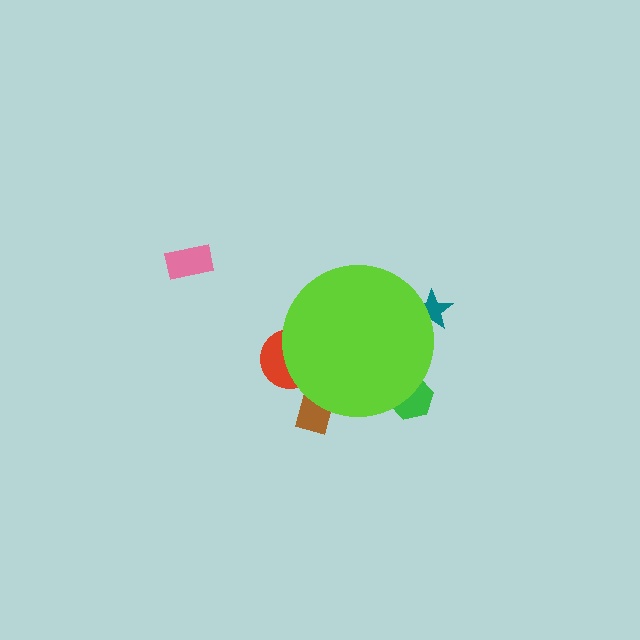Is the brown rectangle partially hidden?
Yes, the brown rectangle is partially hidden behind the lime circle.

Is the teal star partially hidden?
Yes, the teal star is partially hidden behind the lime circle.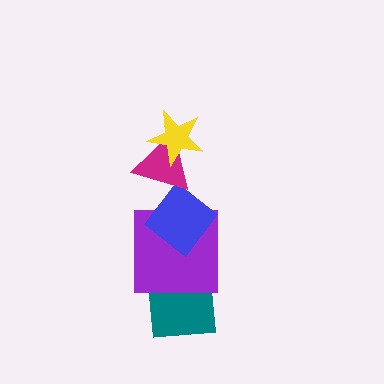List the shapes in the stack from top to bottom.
From top to bottom: the yellow star, the magenta triangle, the blue diamond, the purple square, the teal square.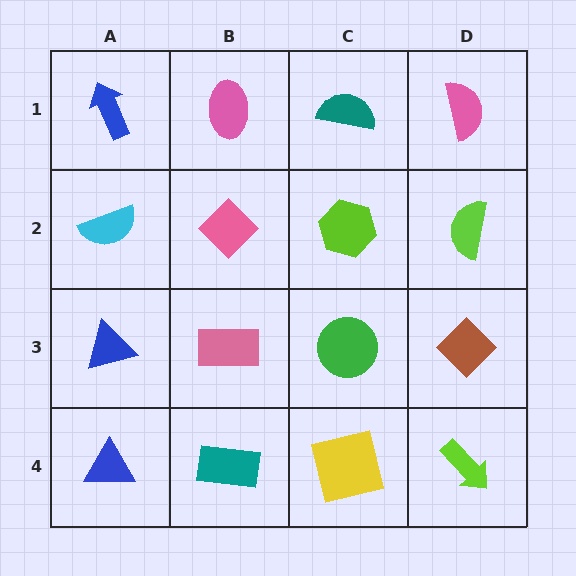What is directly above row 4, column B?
A pink rectangle.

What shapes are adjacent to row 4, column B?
A pink rectangle (row 3, column B), a blue triangle (row 4, column A), a yellow square (row 4, column C).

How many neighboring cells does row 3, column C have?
4.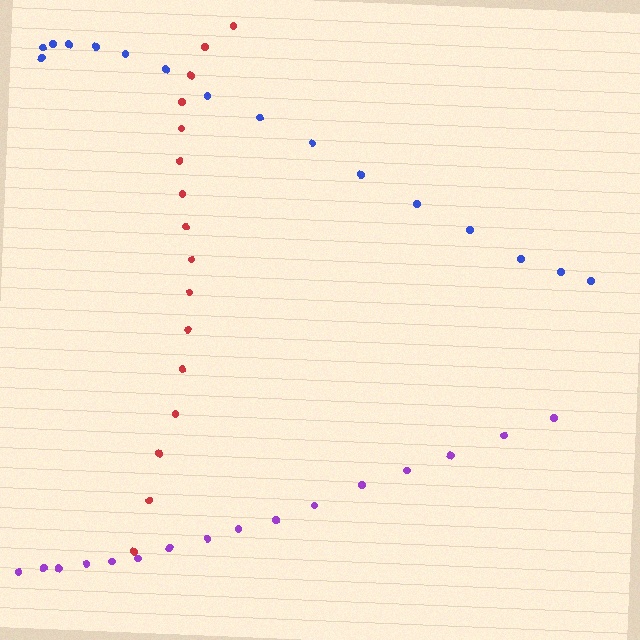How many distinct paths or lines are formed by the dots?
There are 3 distinct paths.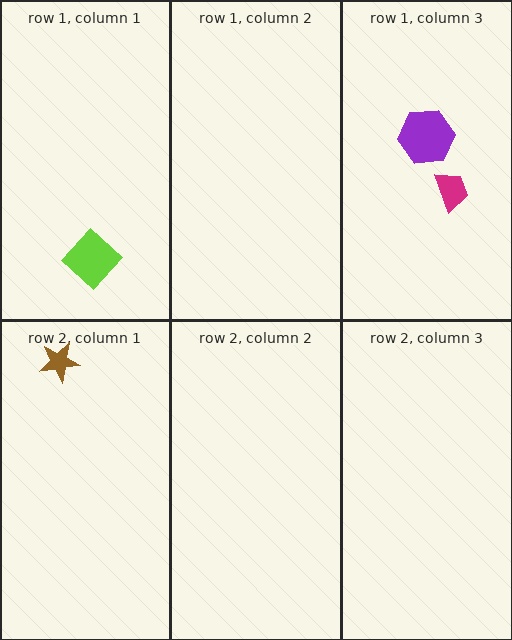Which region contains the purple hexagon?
The row 1, column 3 region.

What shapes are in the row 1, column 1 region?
The lime diamond.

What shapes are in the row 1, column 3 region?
The purple hexagon, the magenta trapezoid.